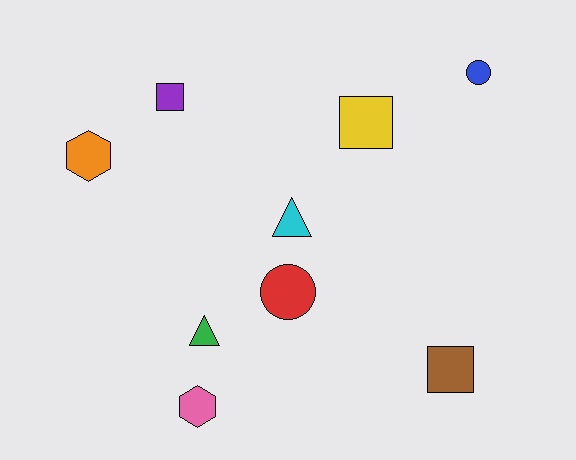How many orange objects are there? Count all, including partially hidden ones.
There is 1 orange object.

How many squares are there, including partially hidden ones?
There are 3 squares.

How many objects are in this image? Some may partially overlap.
There are 9 objects.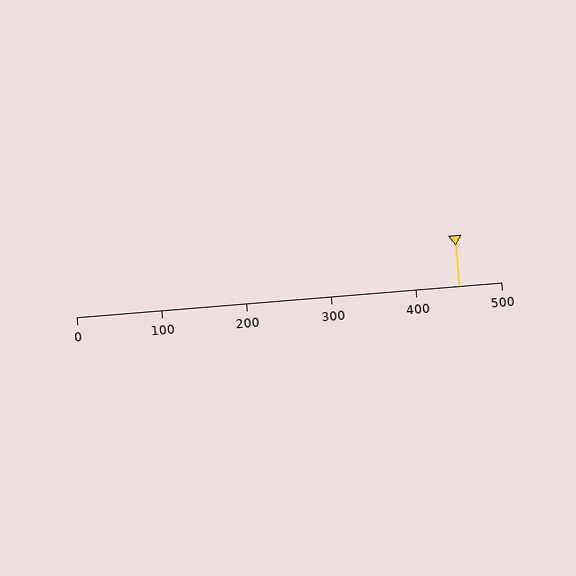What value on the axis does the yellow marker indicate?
The marker indicates approximately 450.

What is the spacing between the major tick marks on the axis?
The major ticks are spaced 100 apart.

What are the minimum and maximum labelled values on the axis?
The axis runs from 0 to 500.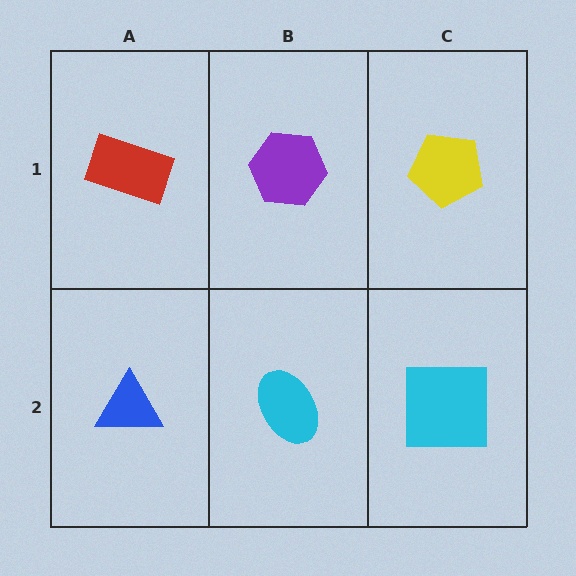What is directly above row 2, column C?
A yellow pentagon.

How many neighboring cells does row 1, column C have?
2.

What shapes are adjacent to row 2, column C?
A yellow pentagon (row 1, column C), a cyan ellipse (row 2, column B).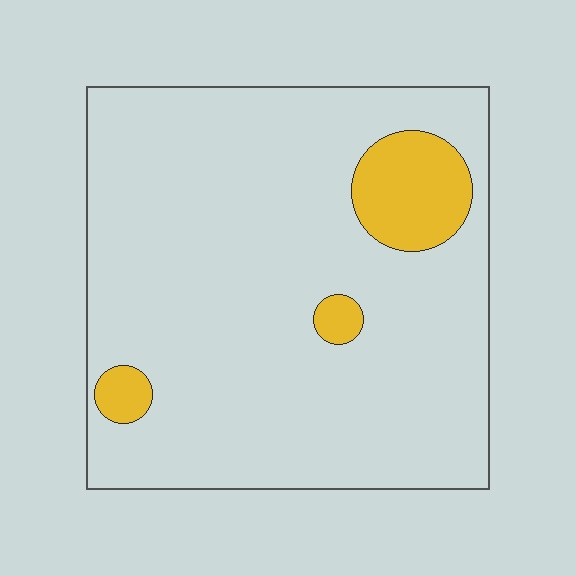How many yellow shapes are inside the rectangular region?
3.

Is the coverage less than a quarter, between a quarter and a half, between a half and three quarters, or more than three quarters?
Less than a quarter.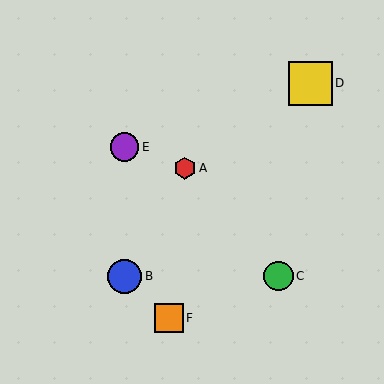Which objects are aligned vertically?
Objects B, E are aligned vertically.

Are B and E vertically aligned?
Yes, both are at x≈125.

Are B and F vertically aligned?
No, B is at x≈125 and F is at x≈169.